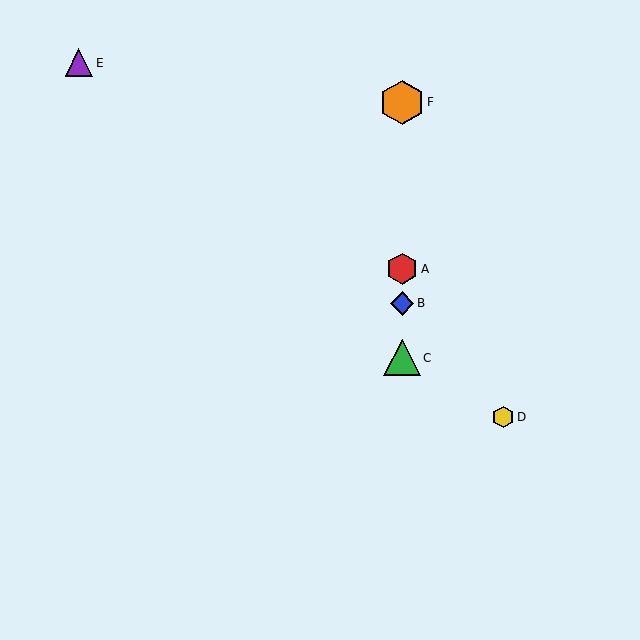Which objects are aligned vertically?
Objects A, B, C, F are aligned vertically.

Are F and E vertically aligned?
No, F is at x≈402 and E is at x≈79.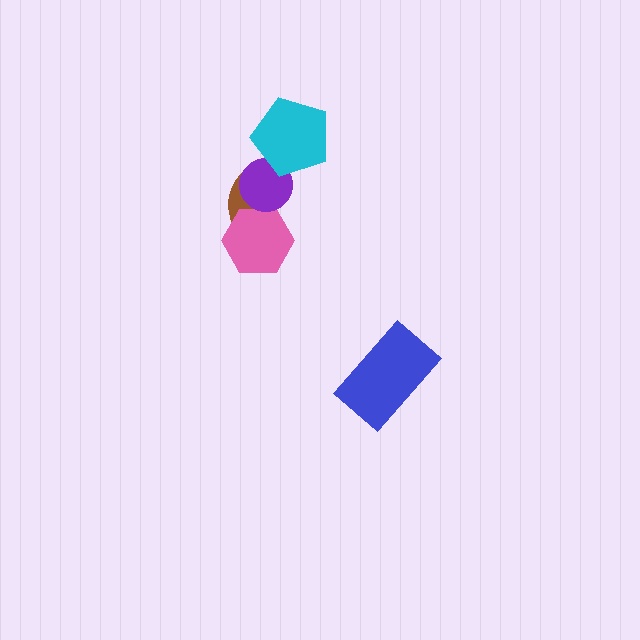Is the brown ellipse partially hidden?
Yes, it is partially covered by another shape.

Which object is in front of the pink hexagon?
The purple circle is in front of the pink hexagon.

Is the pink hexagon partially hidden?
Yes, it is partially covered by another shape.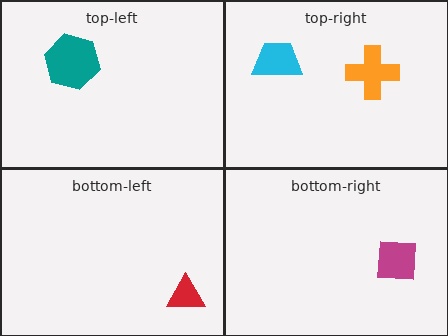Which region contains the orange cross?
The top-right region.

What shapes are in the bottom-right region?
The magenta square.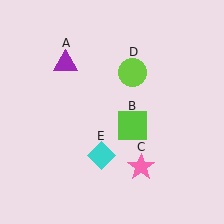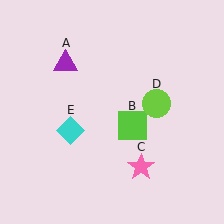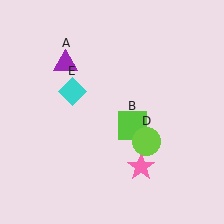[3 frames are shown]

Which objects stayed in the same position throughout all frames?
Purple triangle (object A) and lime square (object B) and pink star (object C) remained stationary.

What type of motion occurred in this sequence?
The lime circle (object D), cyan diamond (object E) rotated clockwise around the center of the scene.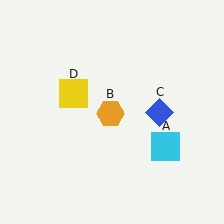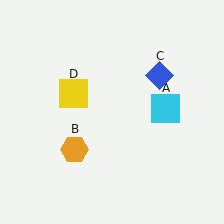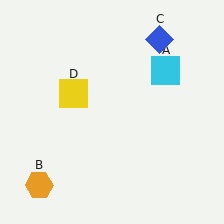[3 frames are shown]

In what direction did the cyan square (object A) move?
The cyan square (object A) moved up.